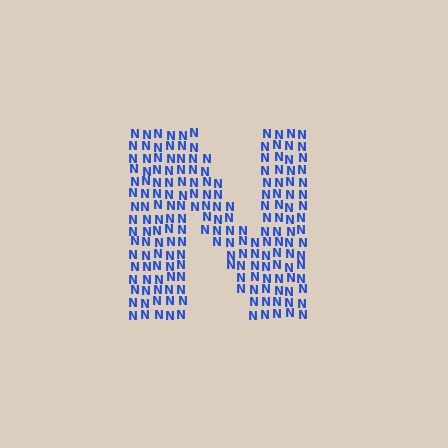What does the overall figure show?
The overall figure shows the letter N.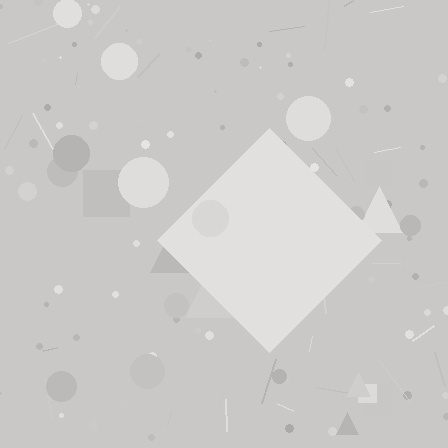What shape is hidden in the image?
A diamond is hidden in the image.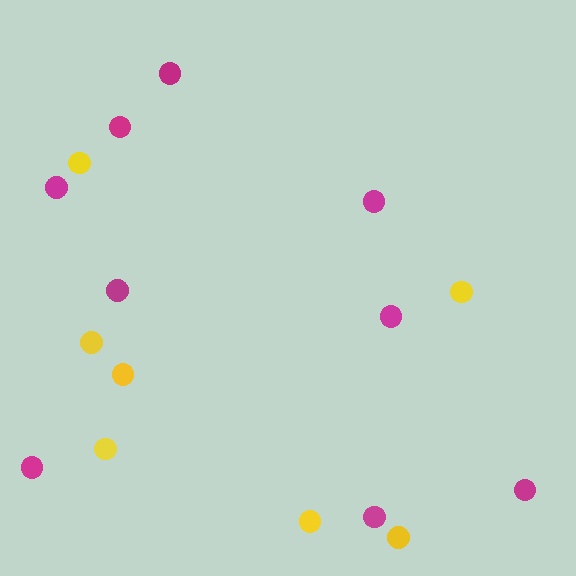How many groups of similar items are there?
There are 2 groups: one group of magenta circles (9) and one group of yellow circles (7).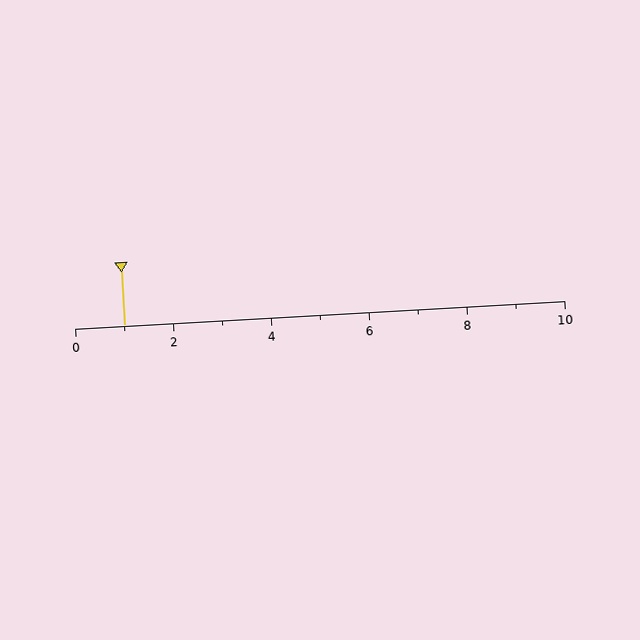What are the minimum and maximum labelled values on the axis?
The axis runs from 0 to 10.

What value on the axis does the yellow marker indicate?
The marker indicates approximately 1.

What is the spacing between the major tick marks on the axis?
The major ticks are spaced 2 apart.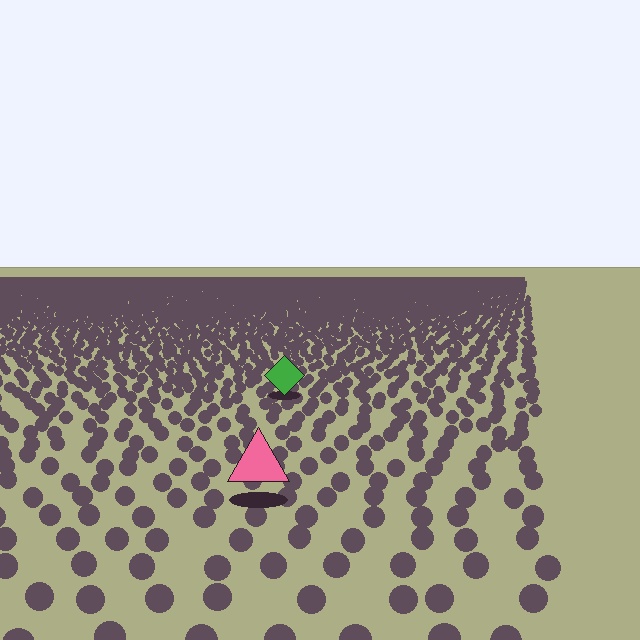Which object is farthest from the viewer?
The green diamond is farthest from the viewer. It appears smaller and the ground texture around it is denser.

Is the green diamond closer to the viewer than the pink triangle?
No. The pink triangle is closer — you can tell from the texture gradient: the ground texture is coarser near it.